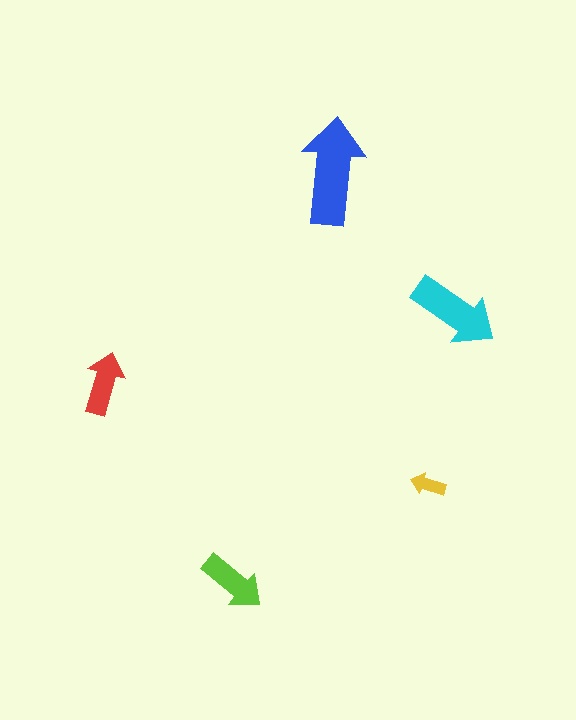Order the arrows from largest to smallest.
the blue one, the cyan one, the lime one, the red one, the yellow one.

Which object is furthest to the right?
The cyan arrow is rightmost.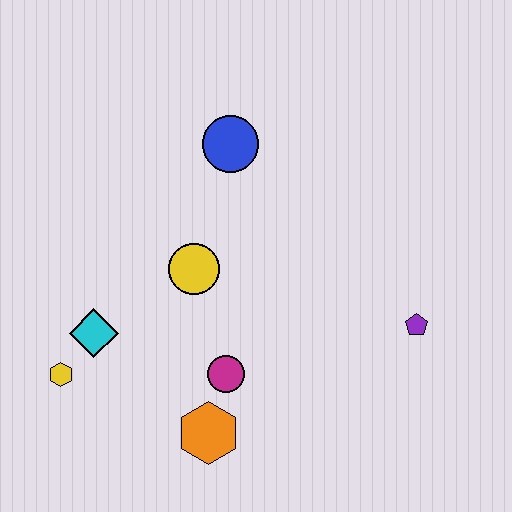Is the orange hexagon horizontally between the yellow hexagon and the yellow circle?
No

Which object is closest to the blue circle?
The yellow circle is closest to the blue circle.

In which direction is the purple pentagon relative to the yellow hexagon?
The purple pentagon is to the right of the yellow hexagon.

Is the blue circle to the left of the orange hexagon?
No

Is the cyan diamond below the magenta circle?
No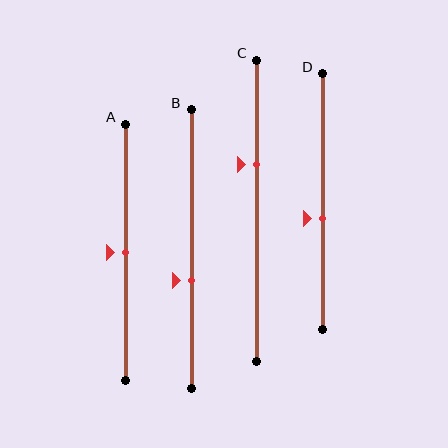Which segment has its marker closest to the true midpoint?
Segment A has its marker closest to the true midpoint.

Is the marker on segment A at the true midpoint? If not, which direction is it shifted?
Yes, the marker on segment A is at the true midpoint.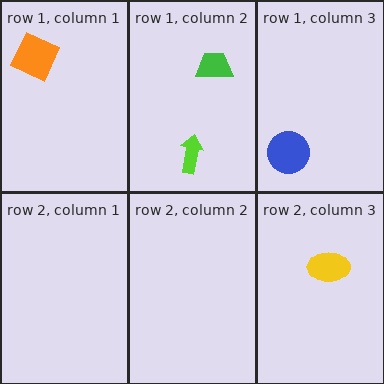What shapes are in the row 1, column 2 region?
The lime arrow, the green trapezoid.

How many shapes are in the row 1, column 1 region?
1.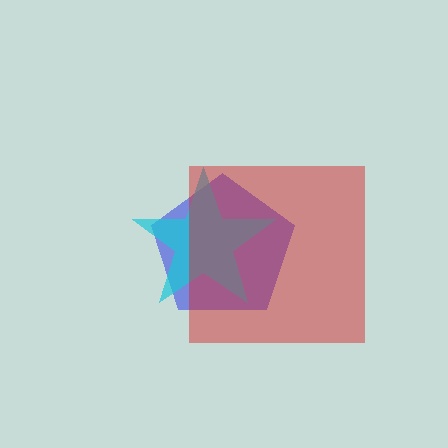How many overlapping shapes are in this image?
There are 3 overlapping shapes in the image.